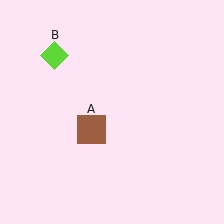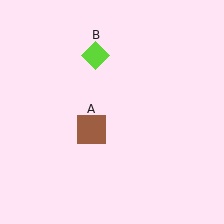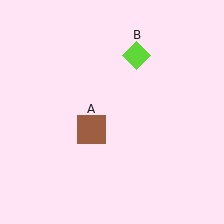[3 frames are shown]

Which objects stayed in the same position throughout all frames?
Brown square (object A) remained stationary.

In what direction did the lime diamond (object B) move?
The lime diamond (object B) moved right.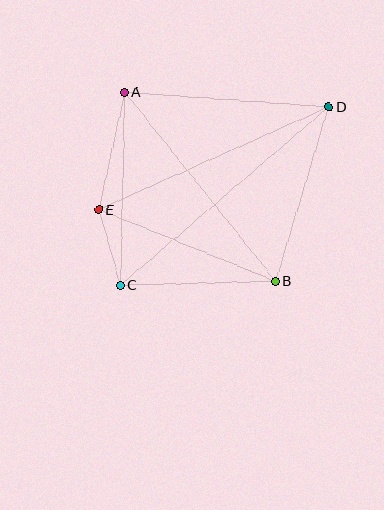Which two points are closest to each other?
Points C and E are closest to each other.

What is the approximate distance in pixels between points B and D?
The distance between B and D is approximately 182 pixels.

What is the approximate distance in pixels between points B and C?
The distance between B and C is approximately 155 pixels.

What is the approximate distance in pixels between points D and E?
The distance between D and E is approximately 252 pixels.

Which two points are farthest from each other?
Points C and D are farthest from each other.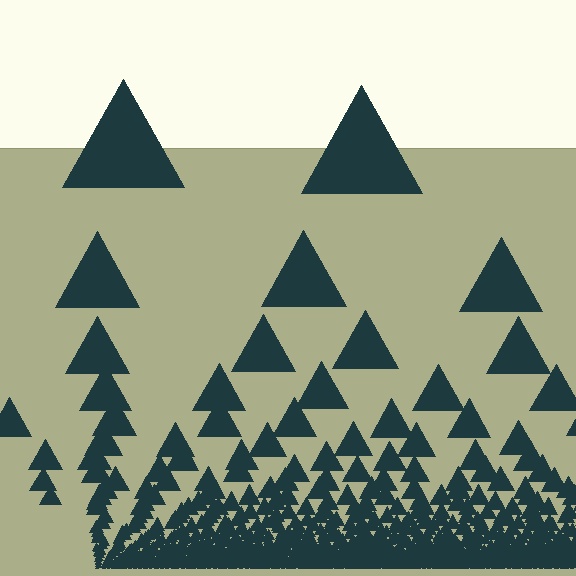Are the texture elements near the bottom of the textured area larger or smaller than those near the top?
Smaller. The gradient is inverted — elements near the bottom are smaller and denser.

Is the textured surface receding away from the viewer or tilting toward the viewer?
The surface appears to tilt toward the viewer. Texture elements get larger and sparser toward the top.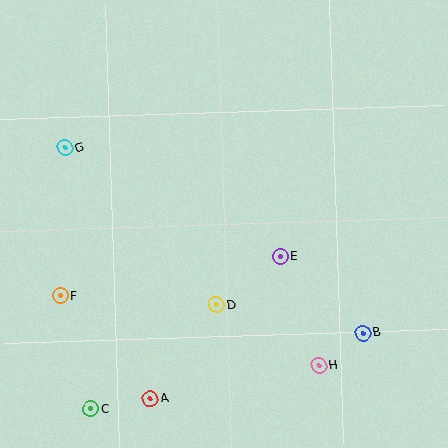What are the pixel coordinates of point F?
Point F is at (60, 296).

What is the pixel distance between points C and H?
The distance between C and H is 232 pixels.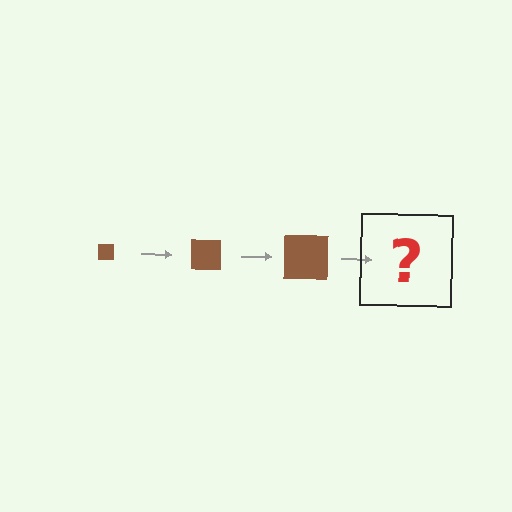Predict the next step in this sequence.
The next step is a brown square, larger than the previous one.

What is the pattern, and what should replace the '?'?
The pattern is that the square gets progressively larger each step. The '?' should be a brown square, larger than the previous one.